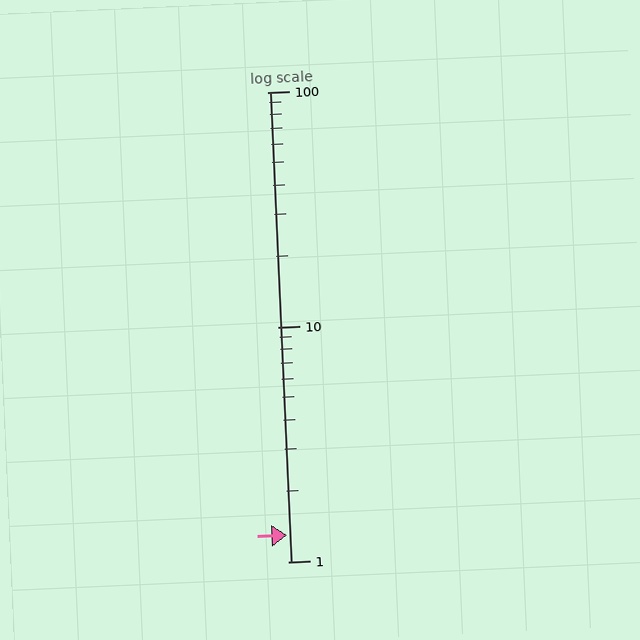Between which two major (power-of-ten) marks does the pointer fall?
The pointer is between 1 and 10.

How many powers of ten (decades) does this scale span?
The scale spans 2 decades, from 1 to 100.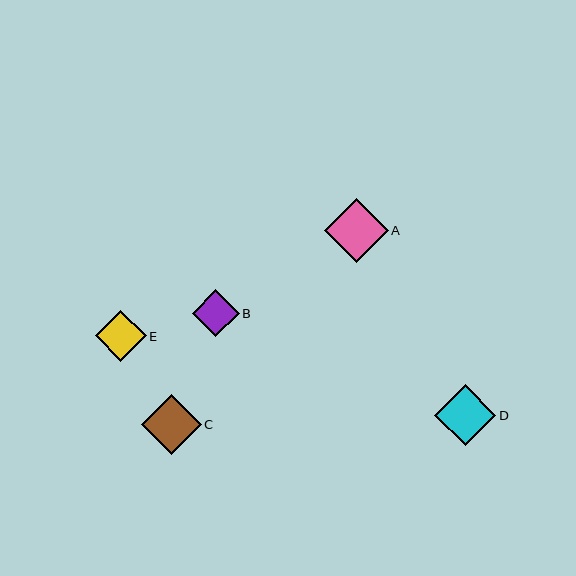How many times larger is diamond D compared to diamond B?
Diamond D is approximately 1.3 times the size of diamond B.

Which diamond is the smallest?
Diamond B is the smallest with a size of approximately 47 pixels.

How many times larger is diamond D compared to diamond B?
Diamond D is approximately 1.3 times the size of diamond B.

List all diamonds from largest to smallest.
From largest to smallest: A, D, C, E, B.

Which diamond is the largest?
Diamond A is the largest with a size of approximately 64 pixels.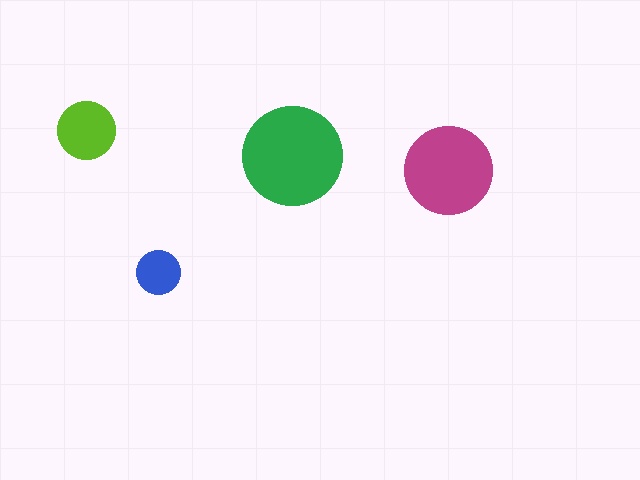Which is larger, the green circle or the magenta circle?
The green one.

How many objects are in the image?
There are 4 objects in the image.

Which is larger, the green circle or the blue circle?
The green one.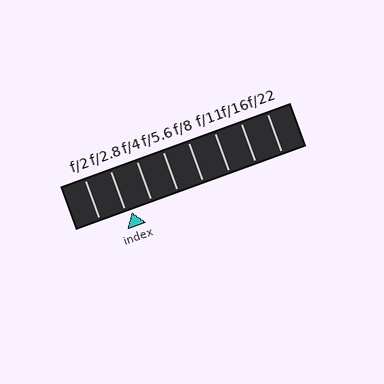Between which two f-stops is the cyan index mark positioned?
The index mark is between f/2.8 and f/4.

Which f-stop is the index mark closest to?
The index mark is closest to f/2.8.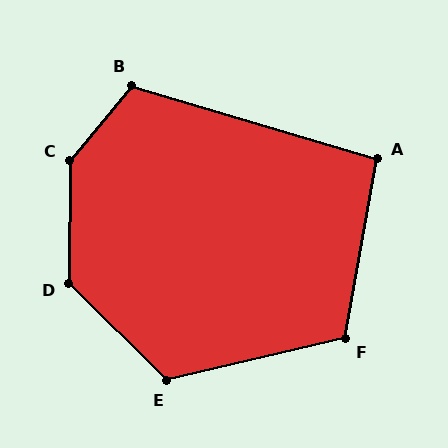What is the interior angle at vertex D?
Approximately 134 degrees (obtuse).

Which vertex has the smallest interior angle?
A, at approximately 97 degrees.